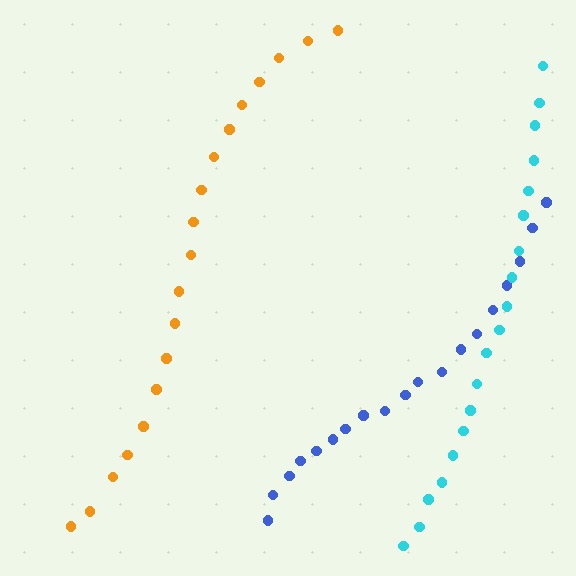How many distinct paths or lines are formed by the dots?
There are 3 distinct paths.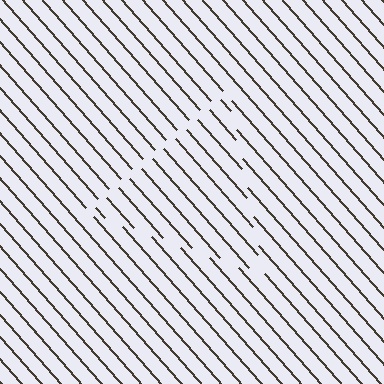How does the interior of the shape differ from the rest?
The interior of the shape contains the same grating, shifted by half a period — the contour is defined by the phase discontinuity where line-ends from the inner and outer gratings abut.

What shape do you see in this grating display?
An illusory triangle. The interior of the shape contains the same grating, shifted by half a period — the contour is defined by the phase discontinuity where line-ends from the inner and outer gratings abut.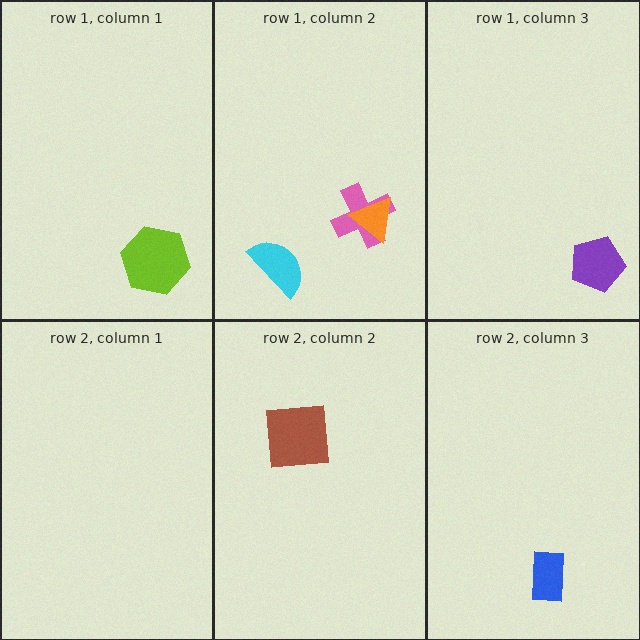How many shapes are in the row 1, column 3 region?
1.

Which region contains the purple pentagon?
The row 1, column 3 region.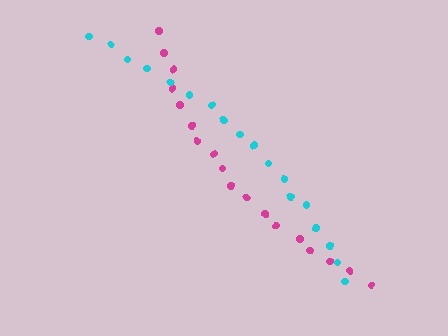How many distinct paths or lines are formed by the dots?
There are 2 distinct paths.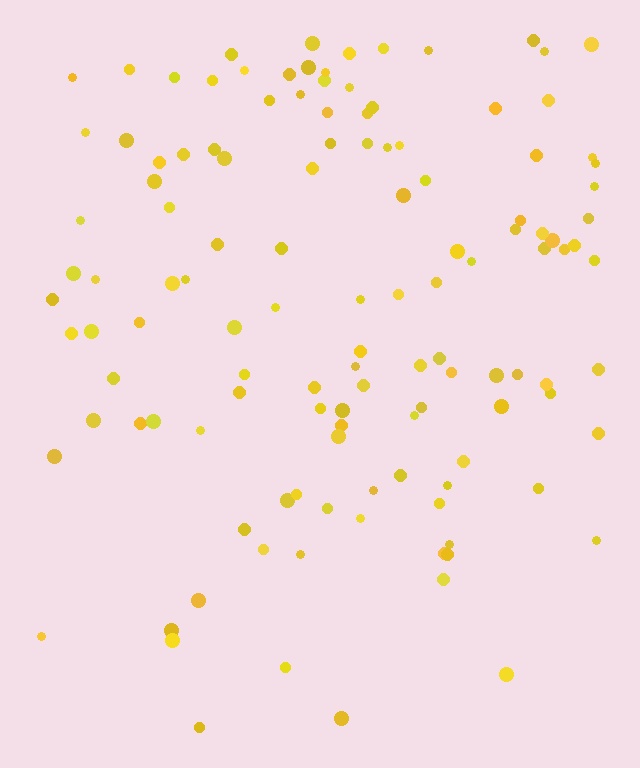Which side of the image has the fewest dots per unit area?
The bottom.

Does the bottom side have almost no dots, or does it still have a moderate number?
Still a moderate number, just noticeably fewer than the top.